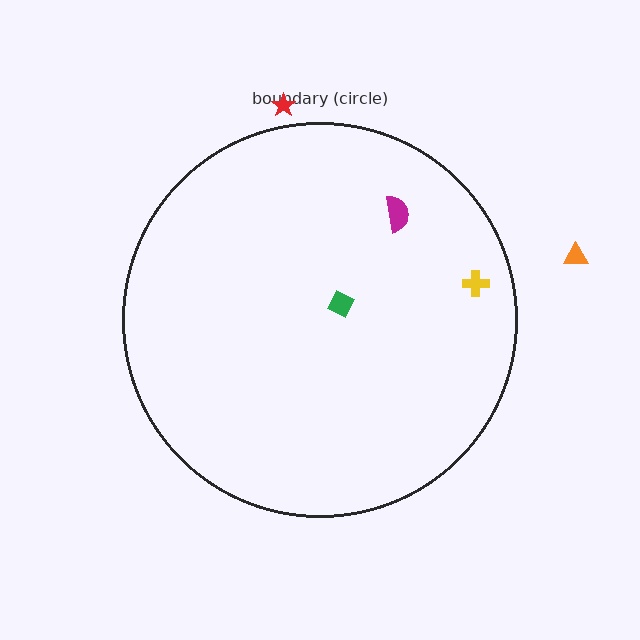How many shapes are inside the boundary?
3 inside, 2 outside.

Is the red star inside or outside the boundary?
Outside.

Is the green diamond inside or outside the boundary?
Inside.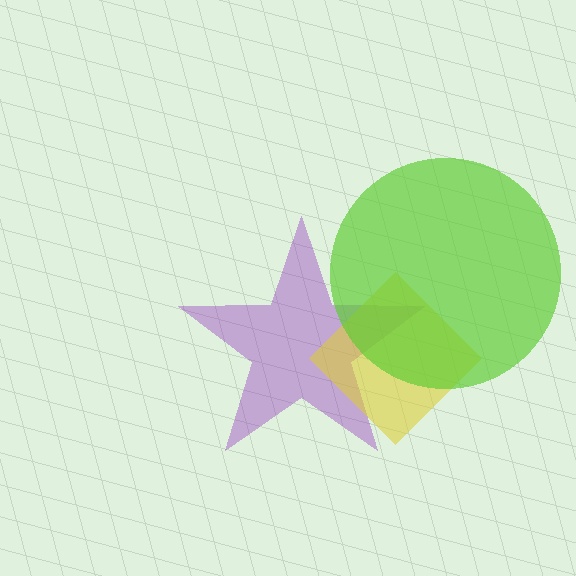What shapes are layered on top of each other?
The layered shapes are: a purple star, a yellow diamond, a lime circle.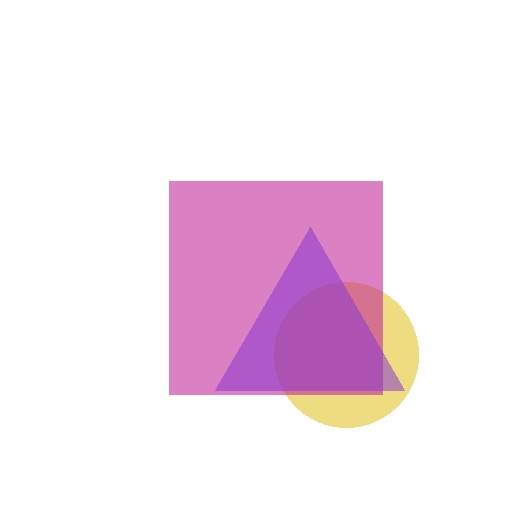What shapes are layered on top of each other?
The layered shapes are: a yellow circle, a magenta square, a purple triangle.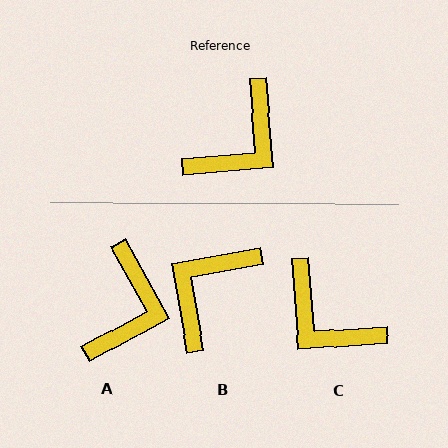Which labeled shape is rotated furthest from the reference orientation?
B, about 175 degrees away.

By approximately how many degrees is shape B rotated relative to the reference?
Approximately 175 degrees clockwise.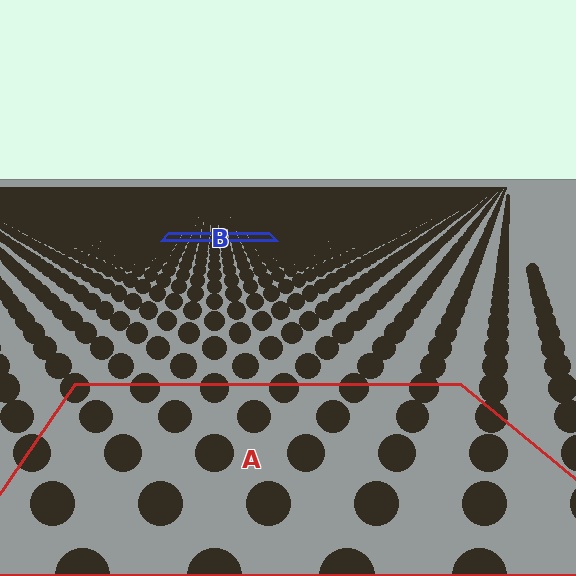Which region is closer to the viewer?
Region A is closer. The texture elements there are larger and more spread out.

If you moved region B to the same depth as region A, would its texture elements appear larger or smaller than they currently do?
They would appear larger. At a closer depth, the same texture elements are projected at a bigger on-screen size.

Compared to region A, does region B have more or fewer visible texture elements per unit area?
Region B has more texture elements per unit area — they are packed more densely because it is farther away.